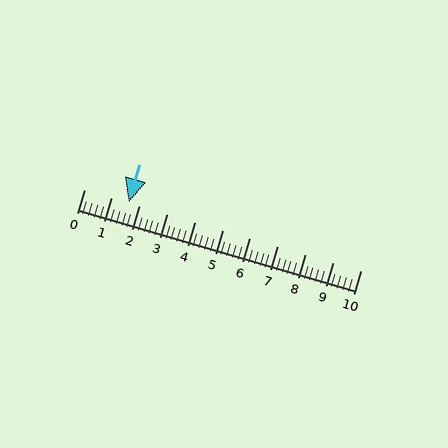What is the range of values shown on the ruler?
The ruler shows values from 0 to 10.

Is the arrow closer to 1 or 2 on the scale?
The arrow is closer to 2.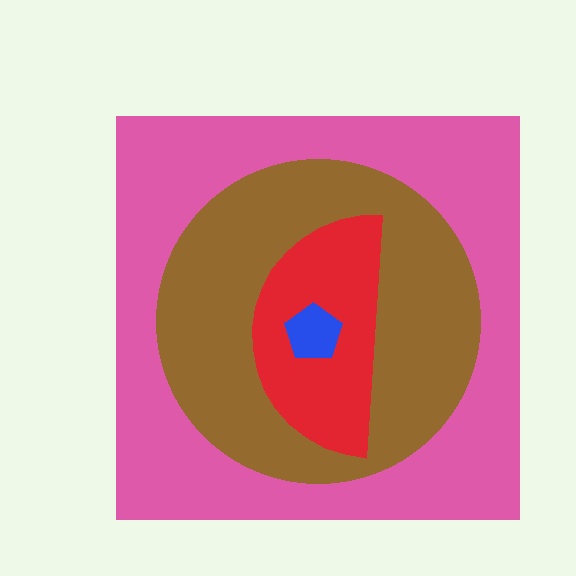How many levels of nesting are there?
4.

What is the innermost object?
The blue pentagon.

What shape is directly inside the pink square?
The brown circle.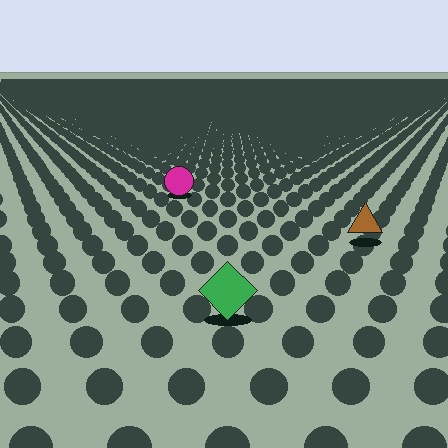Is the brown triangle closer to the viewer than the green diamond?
No. The green diamond is closer — you can tell from the texture gradient: the ground texture is coarser near it.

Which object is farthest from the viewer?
The magenta circle is farthest from the viewer. It appears smaller and the ground texture around it is denser.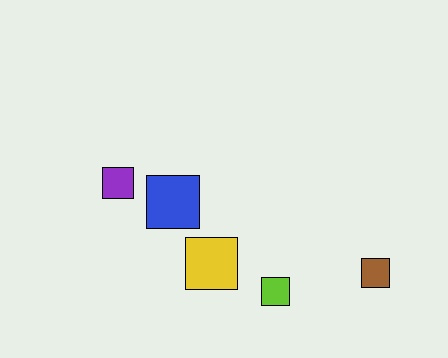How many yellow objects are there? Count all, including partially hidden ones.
There is 1 yellow object.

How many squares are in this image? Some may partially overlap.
There are 5 squares.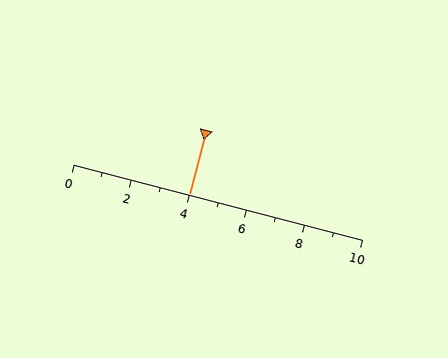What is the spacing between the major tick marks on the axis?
The major ticks are spaced 2 apart.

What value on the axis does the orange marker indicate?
The marker indicates approximately 4.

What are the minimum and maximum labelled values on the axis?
The axis runs from 0 to 10.